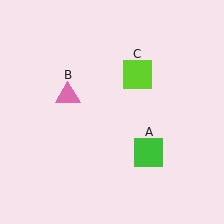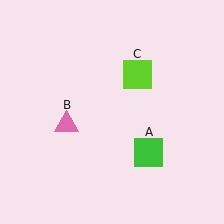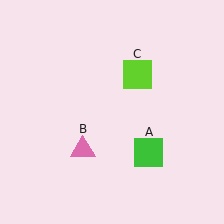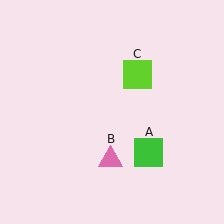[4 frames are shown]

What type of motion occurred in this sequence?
The pink triangle (object B) rotated counterclockwise around the center of the scene.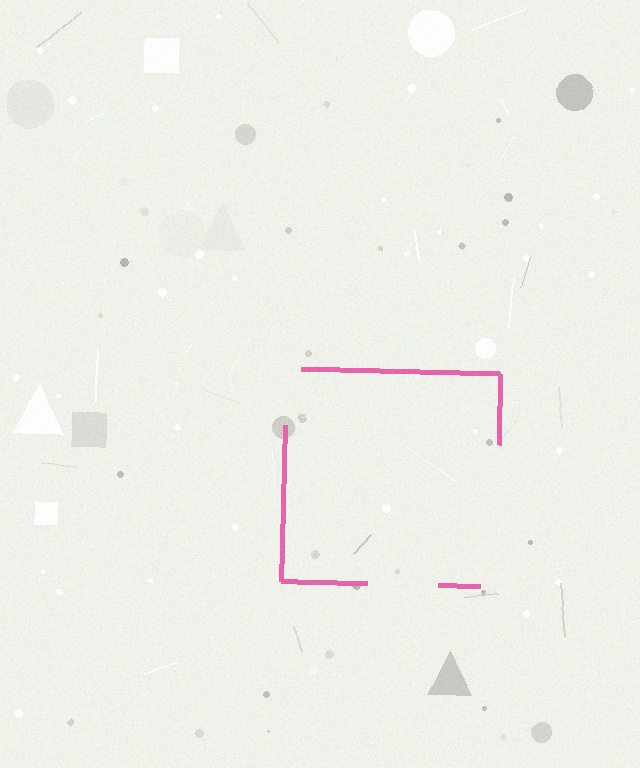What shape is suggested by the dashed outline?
The dashed outline suggests a square.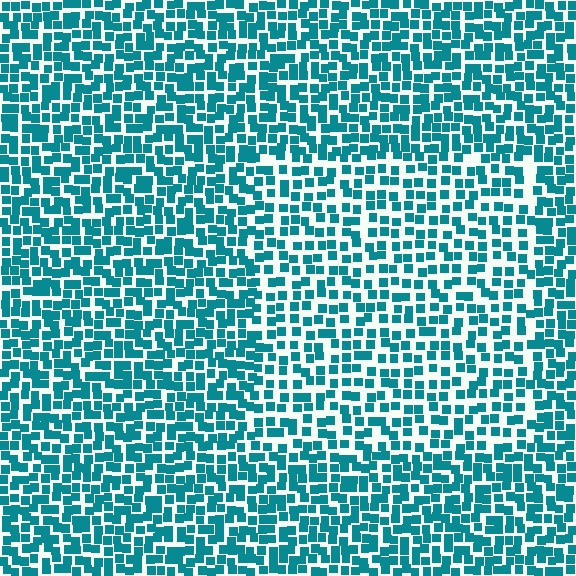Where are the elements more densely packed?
The elements are more densely packed outside the rectangle boundary.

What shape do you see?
I see a rectangle.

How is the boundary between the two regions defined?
The boundary is defined by a change in element density (approximately 1.5x ratio). All elements are the same color, size, and shape.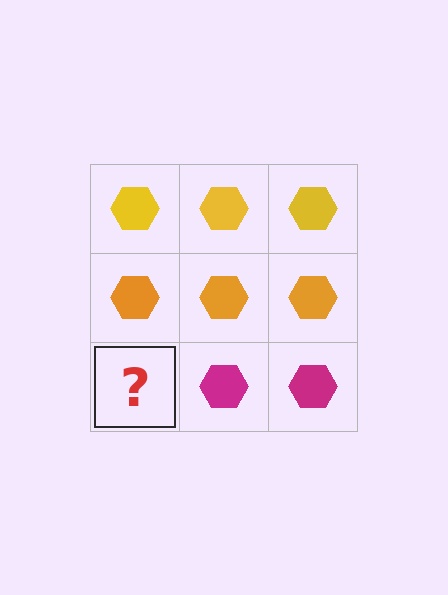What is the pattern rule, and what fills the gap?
The rule is that each row has a consistent color. The gap should be filled with a magenta hexagon.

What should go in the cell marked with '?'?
The missing cell should contain a magenta hexagon.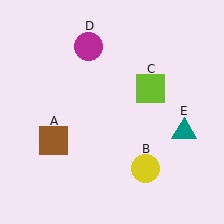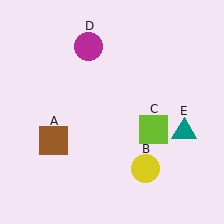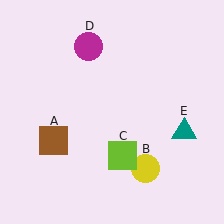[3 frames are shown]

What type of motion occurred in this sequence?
The lime square (object C) rotated clockwise around the center of the scene.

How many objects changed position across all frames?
1 object changed position: lime square (object C).